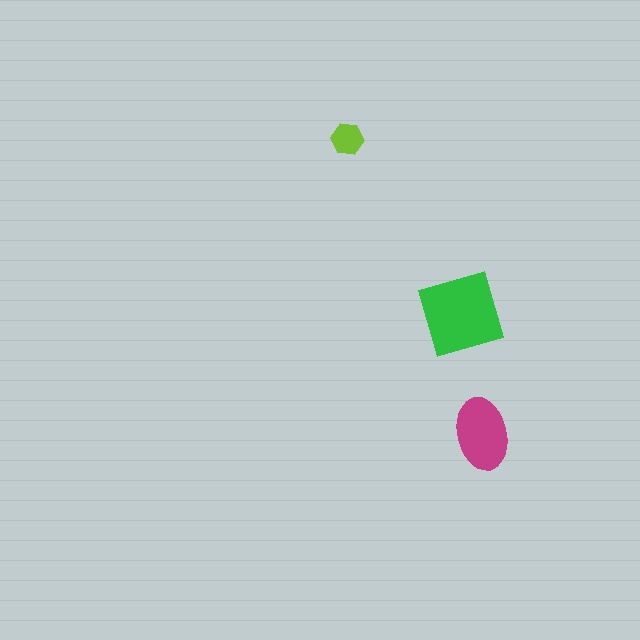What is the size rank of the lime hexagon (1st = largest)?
3rd.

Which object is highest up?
The lime hexagon is topmost.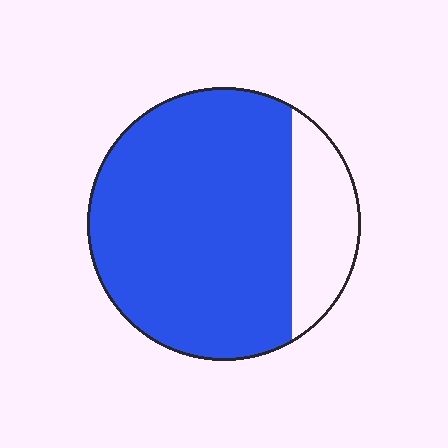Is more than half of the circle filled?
Yes.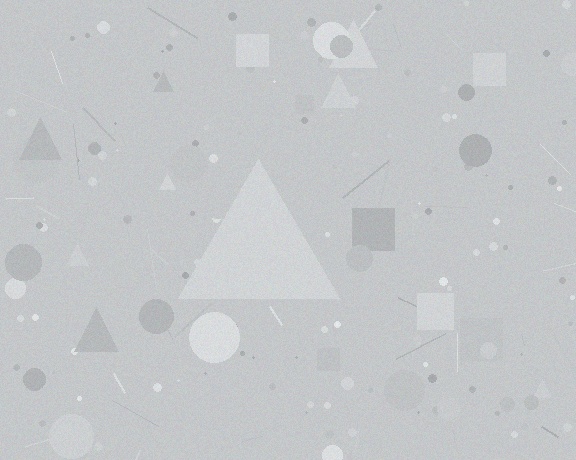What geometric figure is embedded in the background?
A triangle is embedded in the background.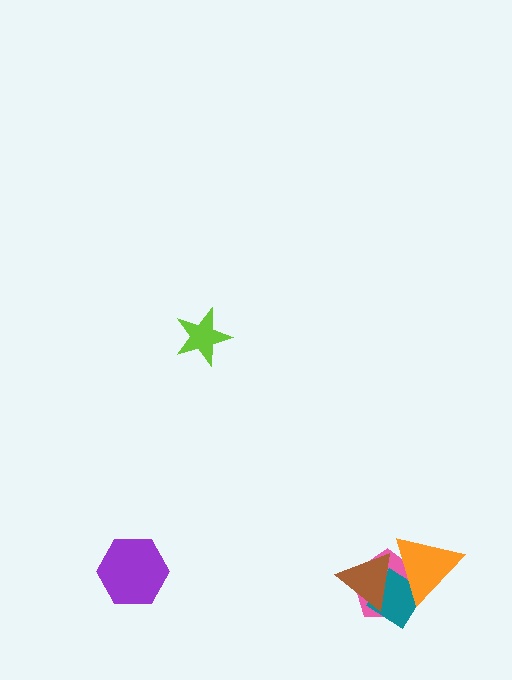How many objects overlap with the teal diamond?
3 objects overlap with the teal diamond.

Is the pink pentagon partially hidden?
Yes, it is partially covered by another shape.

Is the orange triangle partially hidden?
No, no other shape covers it.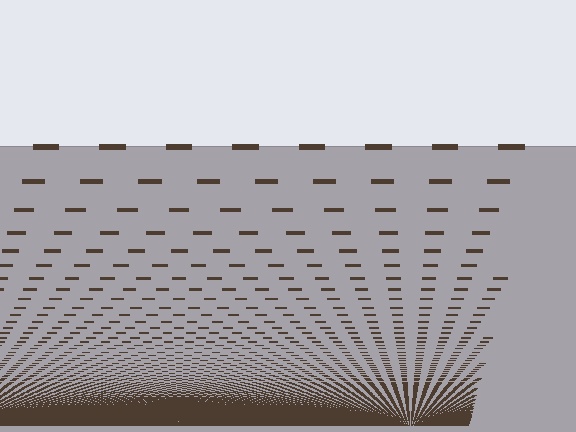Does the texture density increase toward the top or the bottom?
Density increases toward the bottom.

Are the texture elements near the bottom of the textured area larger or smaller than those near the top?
Smaller. The gradient is inverted — elements near the bottom are smaller and denser.